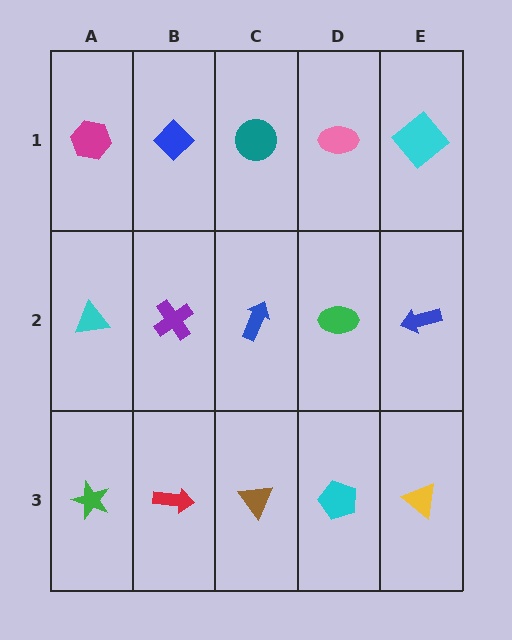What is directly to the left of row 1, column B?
A magenta hexagon.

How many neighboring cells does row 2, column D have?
4.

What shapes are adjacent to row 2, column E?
A cyan diamond (row 1, column E), a yellow triangle (row 3, column E), a green ellipse (row 2, column D).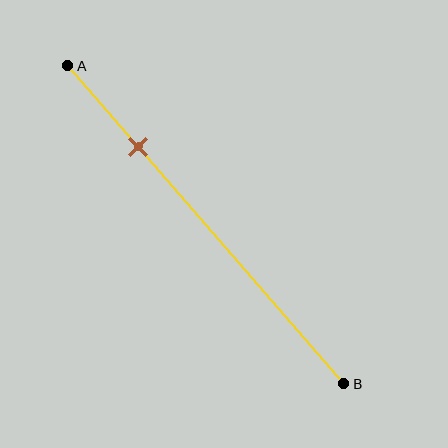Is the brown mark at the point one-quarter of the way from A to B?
Yes, the mark is approximately at the one-quarter point.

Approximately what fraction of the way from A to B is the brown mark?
The brown mark is approximately 25% of the way from A to B.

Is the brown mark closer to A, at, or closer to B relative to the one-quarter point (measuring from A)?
The brown mark is approximately at the one-quarter point of segment AB.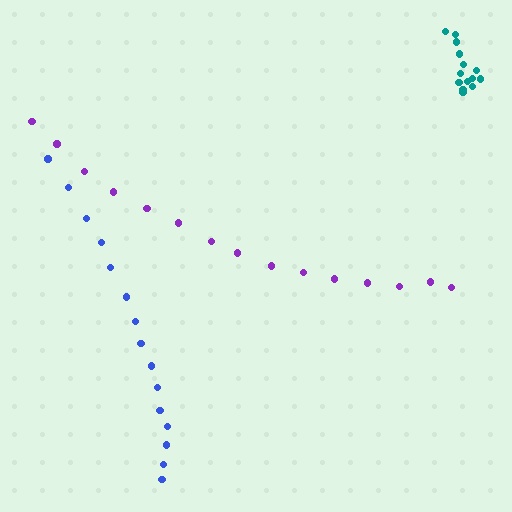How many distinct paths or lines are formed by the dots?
There are 3 distinct paths.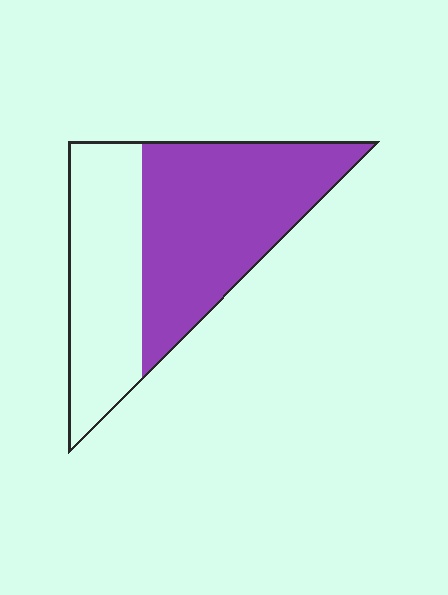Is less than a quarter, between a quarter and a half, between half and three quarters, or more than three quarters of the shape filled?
Between half and three quarters.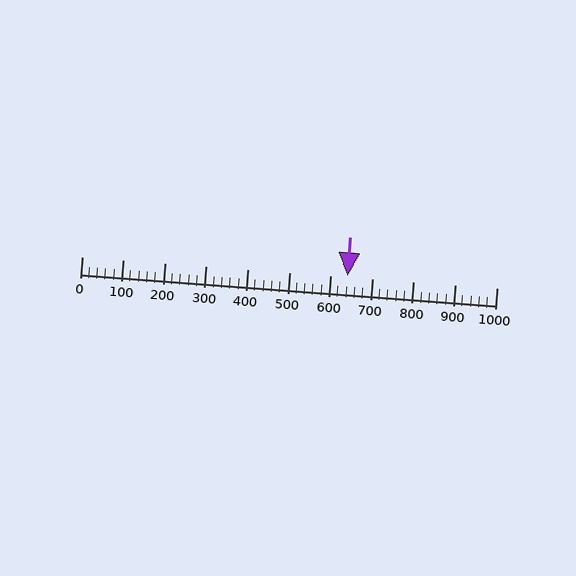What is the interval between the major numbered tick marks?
The major tick marks are spaced 100 units apart.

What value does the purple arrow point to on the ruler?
The purple arrow points to approximately 640.